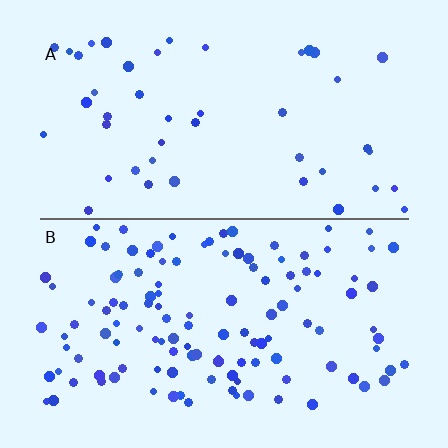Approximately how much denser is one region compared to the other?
Approximately 2.7× — region B over region A.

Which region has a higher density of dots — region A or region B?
B (the bottom).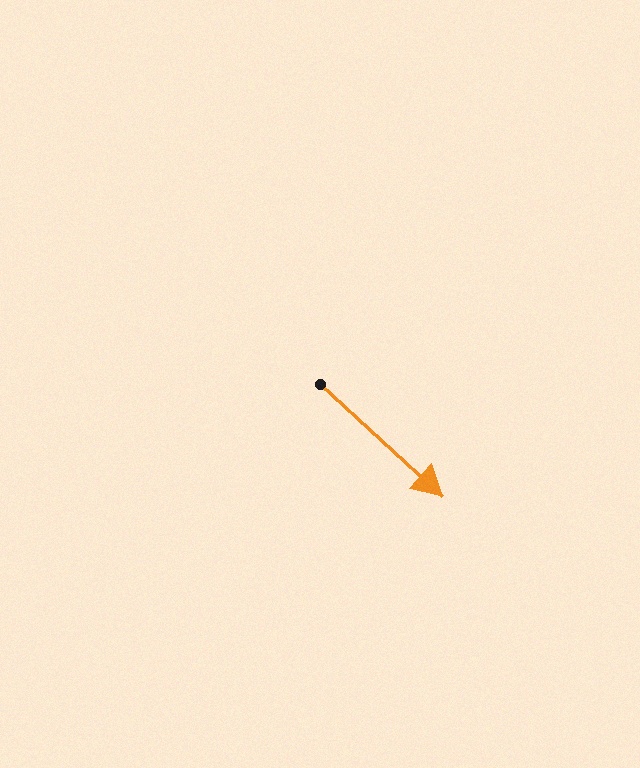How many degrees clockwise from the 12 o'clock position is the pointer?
Approximately 133 degrees.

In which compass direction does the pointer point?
Southeast.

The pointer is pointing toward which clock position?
Roughly 4 o'clock.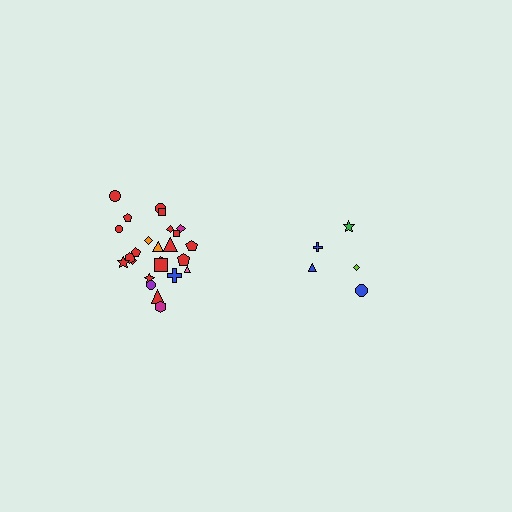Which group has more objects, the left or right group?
The left group.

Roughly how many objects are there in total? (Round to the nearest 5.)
Roughly 30 objects in total.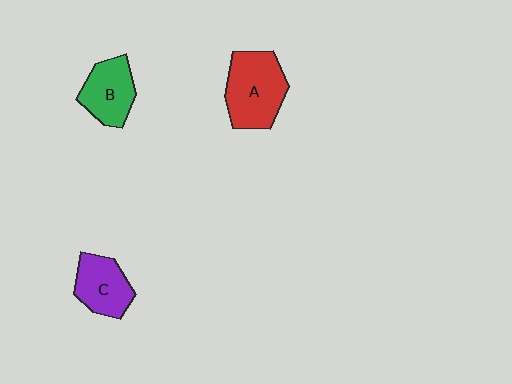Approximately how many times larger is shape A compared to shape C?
Approximately 1.4 times.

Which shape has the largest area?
Shape A (red).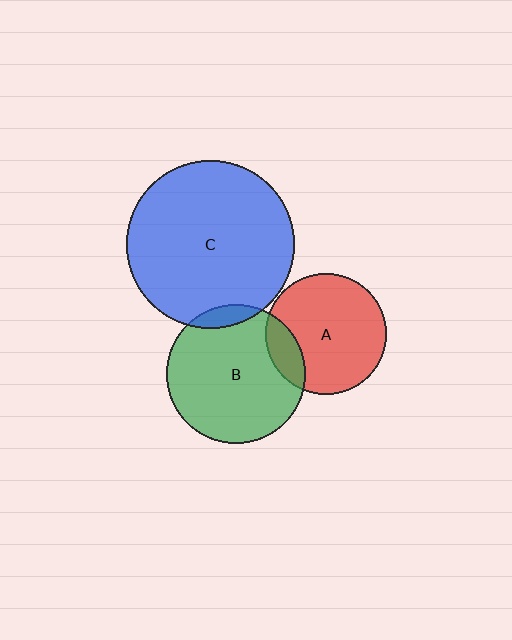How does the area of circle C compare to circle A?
Approximately 1.9 times.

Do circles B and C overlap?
Yes.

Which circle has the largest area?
Circle C (blue).